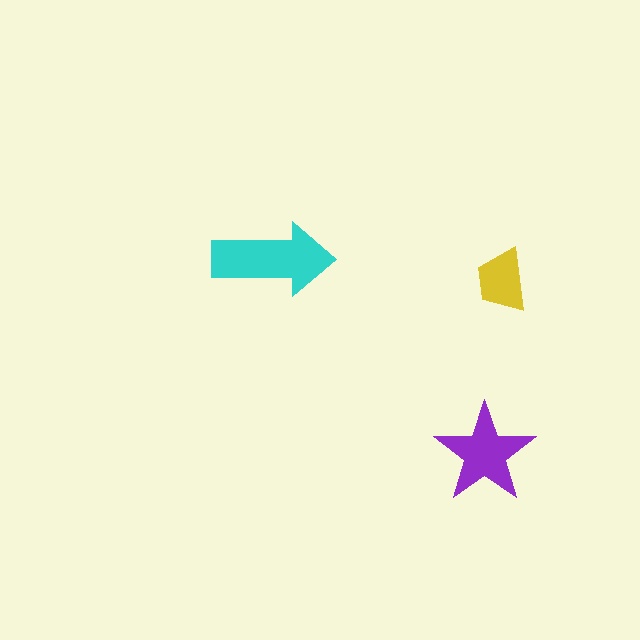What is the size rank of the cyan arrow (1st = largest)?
1st.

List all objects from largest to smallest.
The cyan arrow, the purple star, the yellow trapezoid.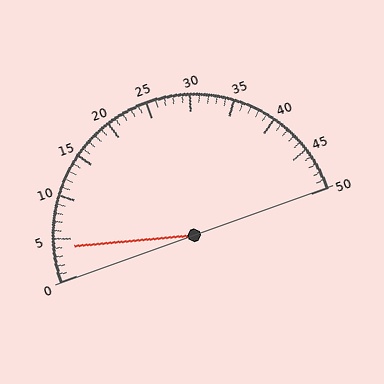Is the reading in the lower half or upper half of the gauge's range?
The reading is in the lower half of the range (0 to 50).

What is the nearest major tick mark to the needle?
The nearest major tick mark is 5.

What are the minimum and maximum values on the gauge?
The gauge ranges from 0 to 50.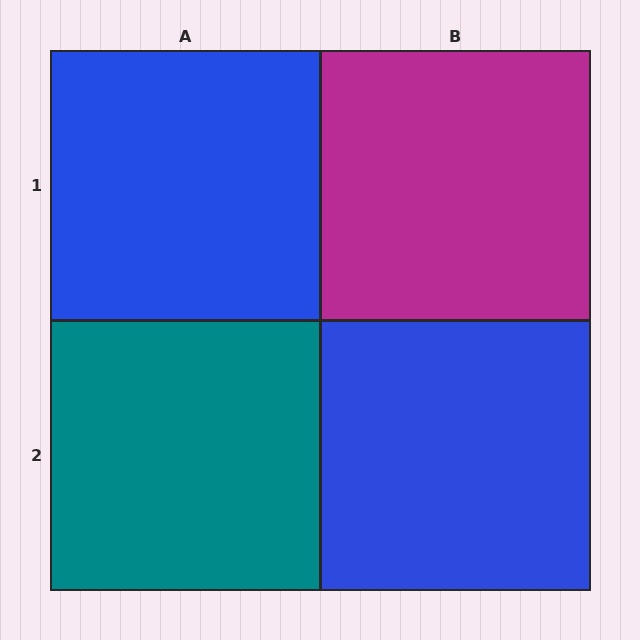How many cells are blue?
2 cells are blue.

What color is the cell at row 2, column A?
Teal.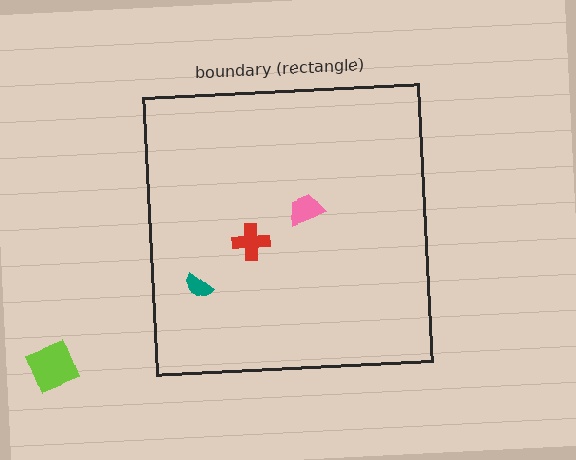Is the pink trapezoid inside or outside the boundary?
Inside.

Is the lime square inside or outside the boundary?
Outside.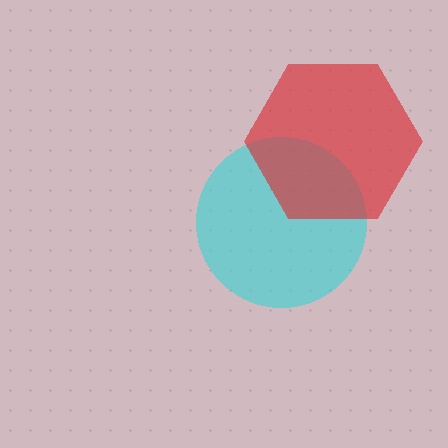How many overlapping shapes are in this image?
There are 2 overlapping shapes in the image.